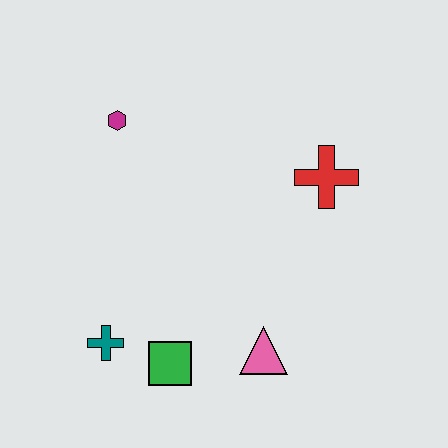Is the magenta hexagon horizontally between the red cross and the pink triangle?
No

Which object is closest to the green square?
The teal cross is closest to the green square.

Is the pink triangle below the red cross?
Yes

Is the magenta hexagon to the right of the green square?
No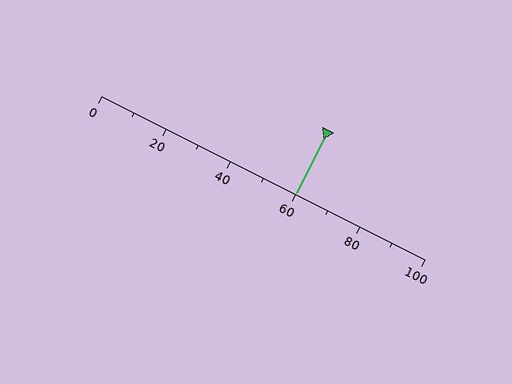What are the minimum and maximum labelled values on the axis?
The axis runs from 0 to 100.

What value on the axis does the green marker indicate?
The marker indicates approximately 60.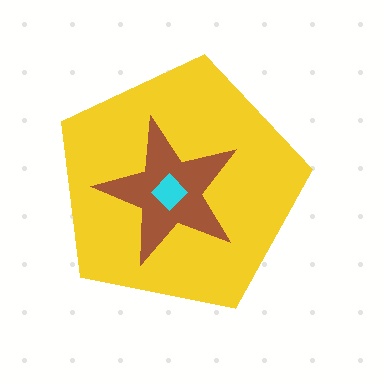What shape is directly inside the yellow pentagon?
The brown star.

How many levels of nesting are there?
3.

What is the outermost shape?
The yellow pentagon.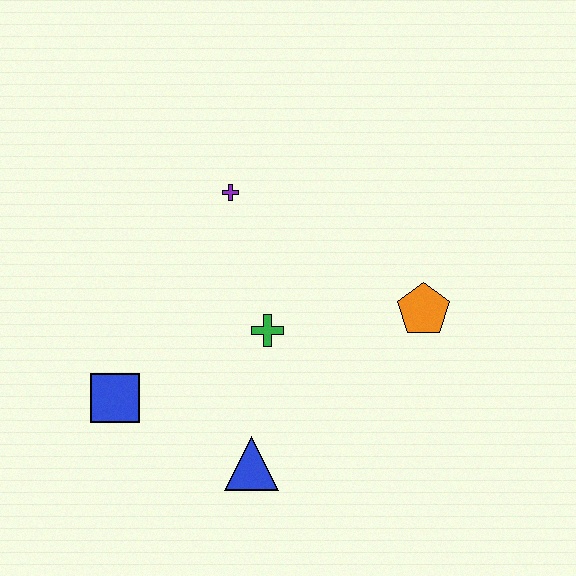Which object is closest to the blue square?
The blue triangle is closest to the blue square.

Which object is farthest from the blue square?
The orange pentagon is farthest from the blue square.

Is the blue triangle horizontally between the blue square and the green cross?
Yes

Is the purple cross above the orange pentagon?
Yes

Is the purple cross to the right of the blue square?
Yes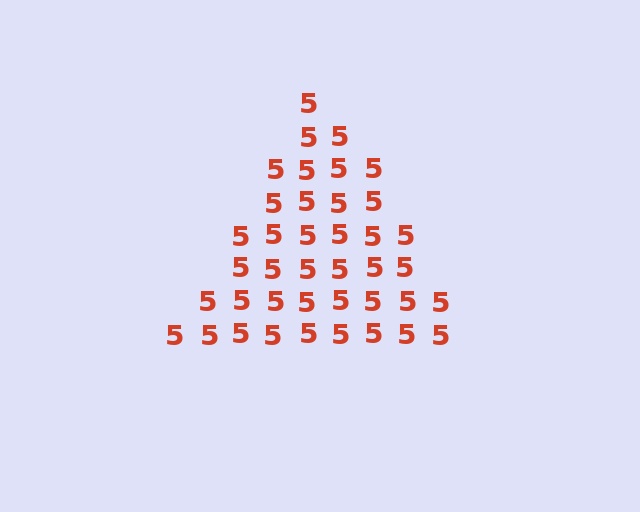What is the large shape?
The large shape is a triangle.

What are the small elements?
The small elements are digit 5's.